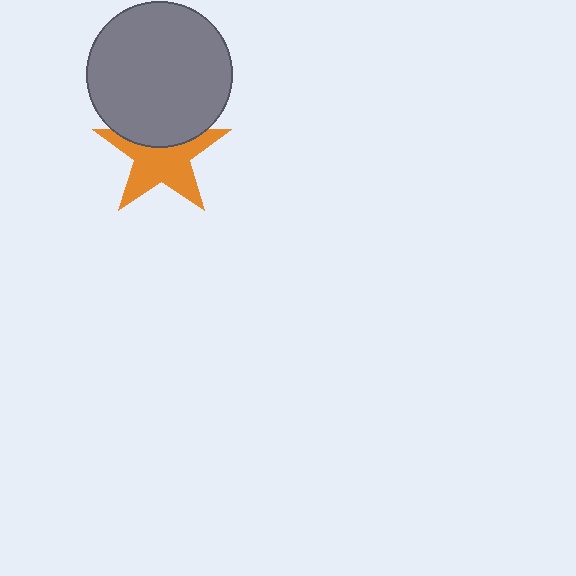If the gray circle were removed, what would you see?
You would see the complete orange star.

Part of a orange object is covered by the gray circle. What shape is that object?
It is a star.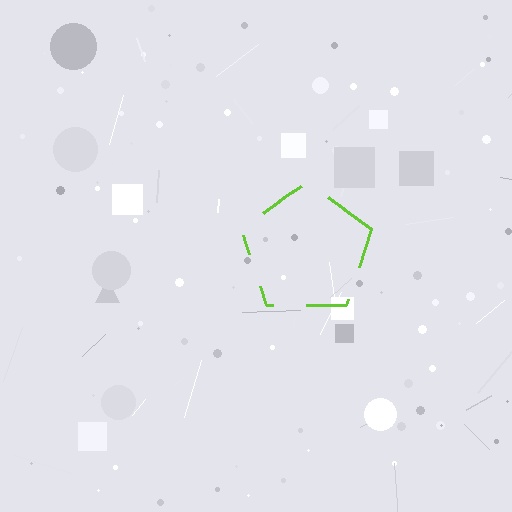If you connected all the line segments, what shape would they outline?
They would outline a pentagon.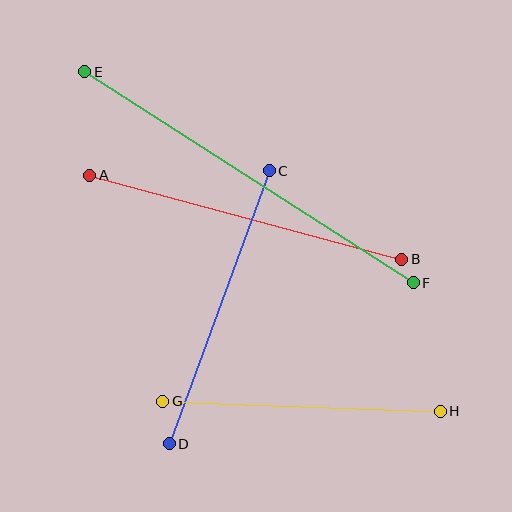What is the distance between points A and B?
The distance is approximately 323 pixels.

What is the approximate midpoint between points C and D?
The midpoint is at approximately (219, 307) pixels.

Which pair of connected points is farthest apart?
Points E and F are farthest apart.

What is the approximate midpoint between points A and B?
The midpoint is at approximately (246, 217) pixels.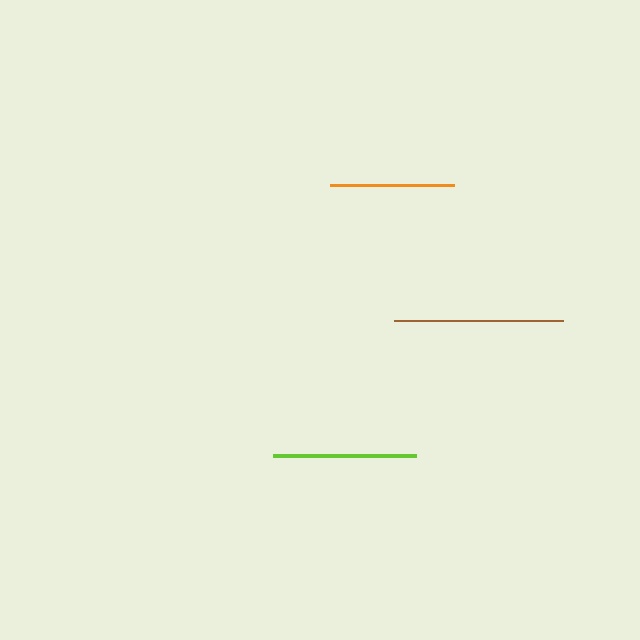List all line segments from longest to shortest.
From longest to shortest: brown, lime, orange.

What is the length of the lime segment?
The lime segment is approximately 143 pixels long.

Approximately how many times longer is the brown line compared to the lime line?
The brown line is approximately 1.2 times the length of the lime line.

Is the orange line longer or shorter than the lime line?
The lime line is longer than the orange line.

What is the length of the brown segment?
The brown segment is approximately 169 pixels long.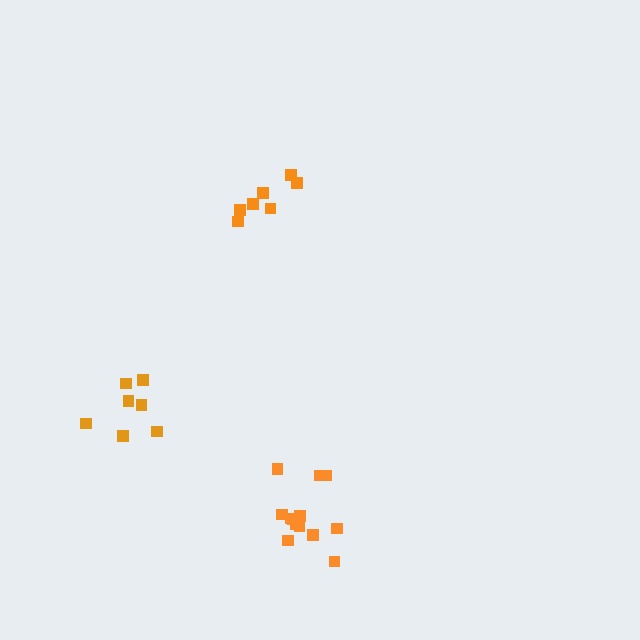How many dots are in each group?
Group 1: 13 dots, Group 2: 7 dots, Group 3: 7 dots (27 total).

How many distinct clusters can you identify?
There are 3 distinct clusters.